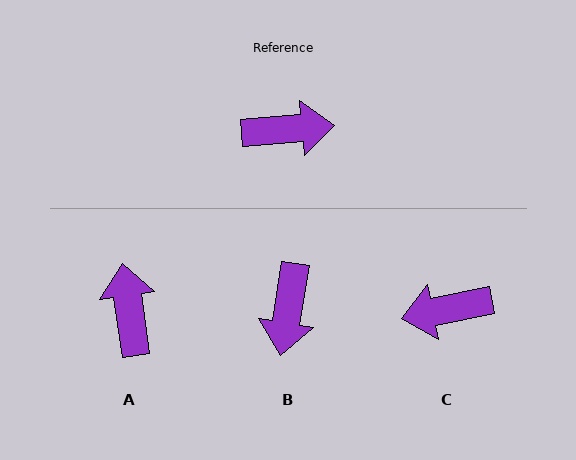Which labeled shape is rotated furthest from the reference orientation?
C, about 173 degrees away.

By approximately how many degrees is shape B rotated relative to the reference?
Approximately 104 degrees clockwise.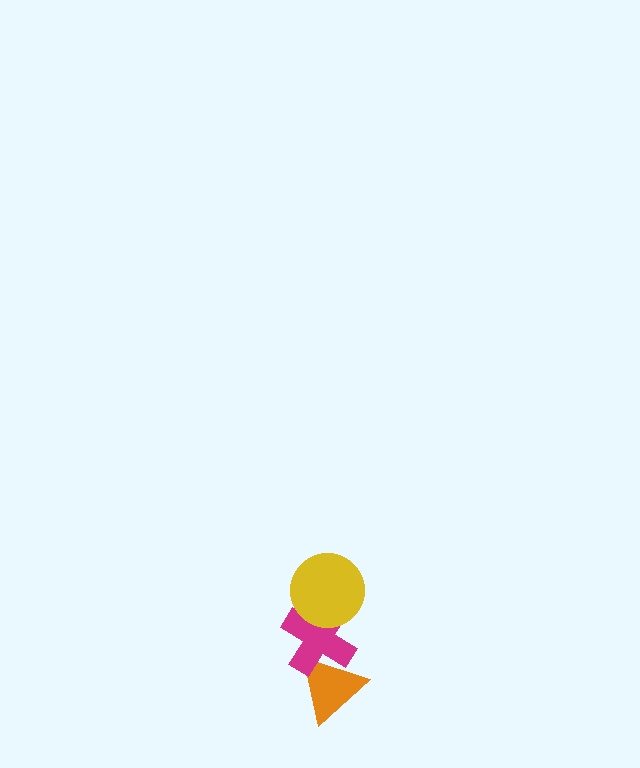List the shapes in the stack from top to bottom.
From top to bottom: the yellow circle, the magenta cross, the orange triangle.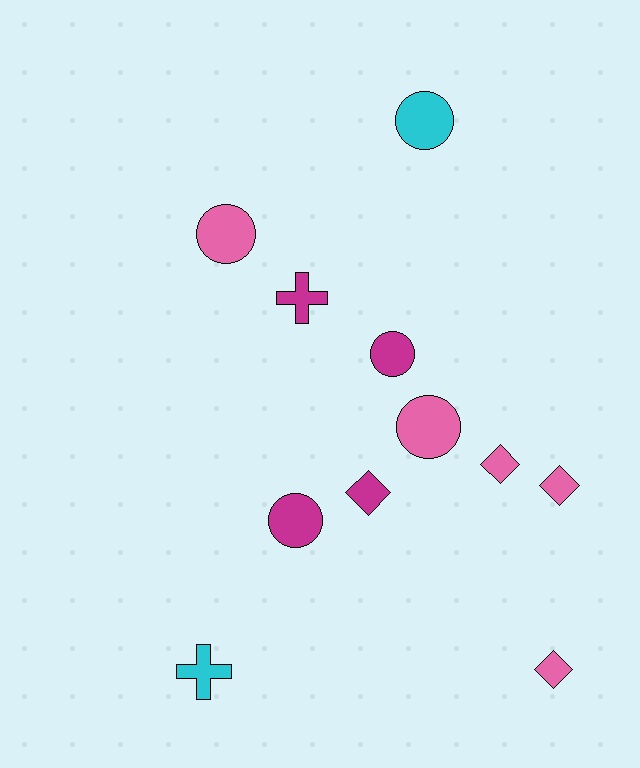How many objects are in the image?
There are 11 objects.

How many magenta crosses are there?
There is 1 magenta cross.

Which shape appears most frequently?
Circle, with 5 objects.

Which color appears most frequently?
Pink, with 5 objects.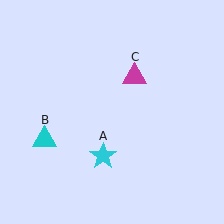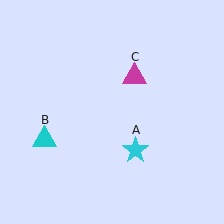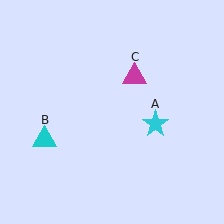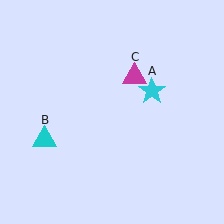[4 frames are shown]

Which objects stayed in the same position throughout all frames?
Cyan triangle (object B) and magenta triangle (object C) remained stationary.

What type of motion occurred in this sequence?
The cyan star (object A) rotated counterclockwise around the center of the scene.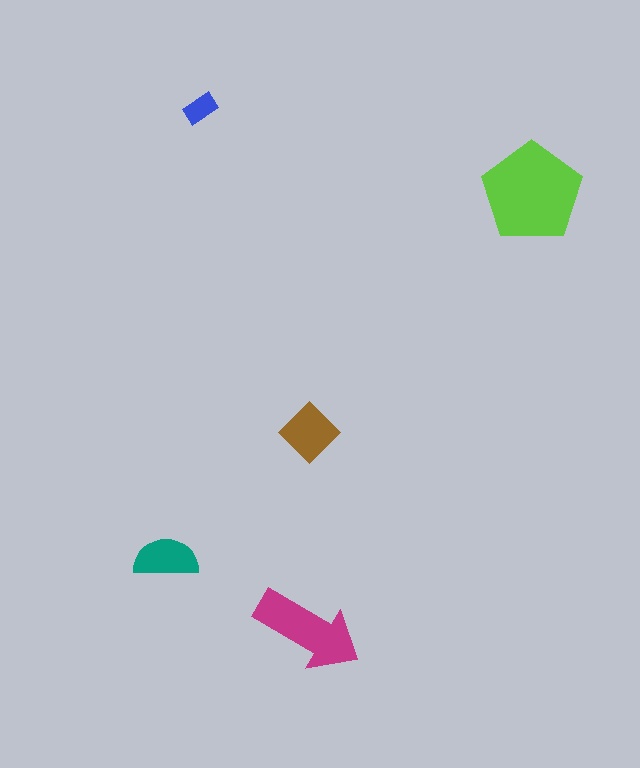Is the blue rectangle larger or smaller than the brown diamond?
Smaller.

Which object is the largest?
The lime pentagon.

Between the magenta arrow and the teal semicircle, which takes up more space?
The magenta arrow.